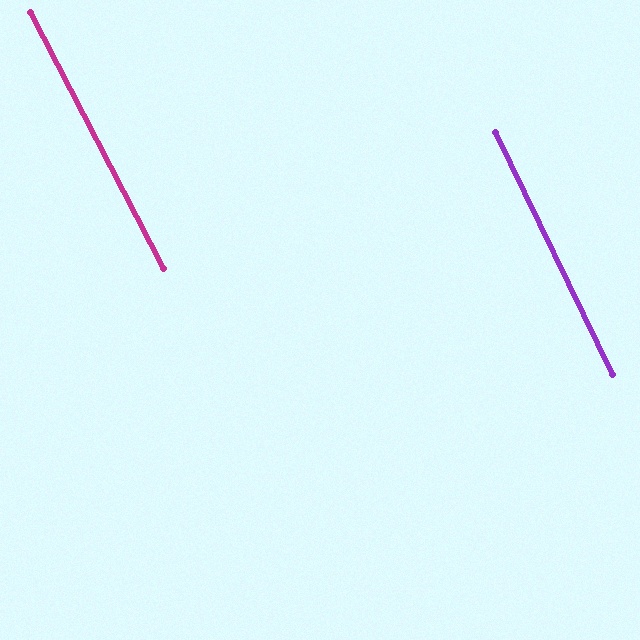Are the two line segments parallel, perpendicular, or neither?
Parallel — their directions differ by only 1.7°.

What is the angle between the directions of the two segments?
Approximately 2 degrees.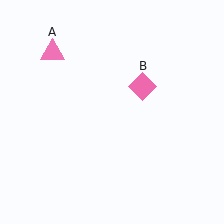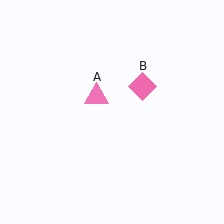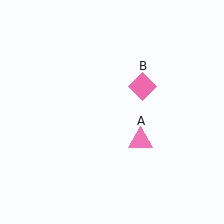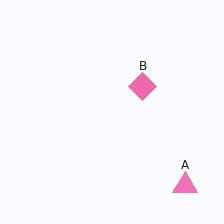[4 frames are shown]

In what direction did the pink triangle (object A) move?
The pink triangle (object A) moved down and to the right.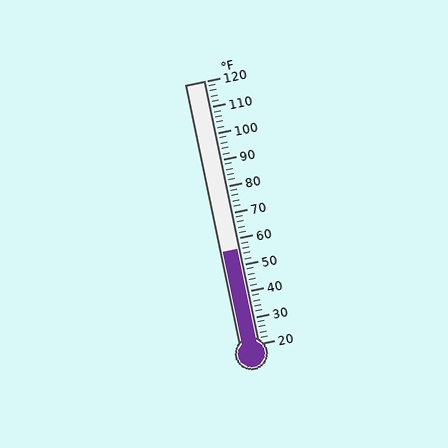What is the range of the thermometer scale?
The thermometer scale ranges from 20°F to 120°F.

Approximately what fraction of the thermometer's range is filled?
The thermometer is filled to approximately 35% of its range.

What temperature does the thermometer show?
The thermometer shows approximately 56°F.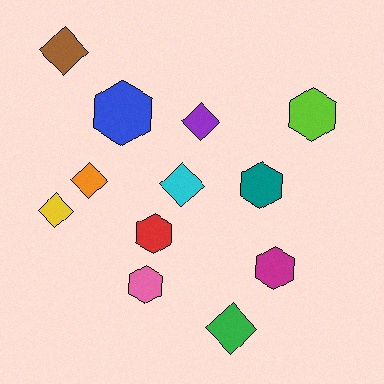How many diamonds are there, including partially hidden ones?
There are 6 diamonds.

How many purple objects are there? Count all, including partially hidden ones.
There is 1 purple object.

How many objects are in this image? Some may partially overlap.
There are 12 objects.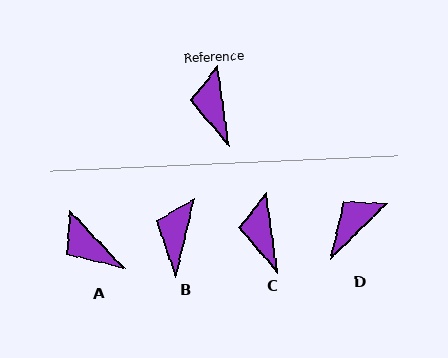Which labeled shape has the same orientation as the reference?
C.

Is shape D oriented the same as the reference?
No, it is off by about 54 degrees.